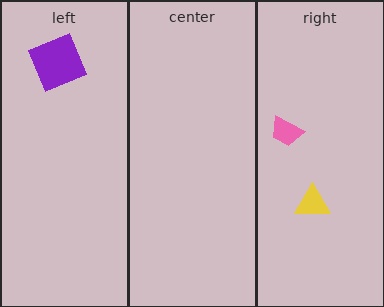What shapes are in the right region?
The pink trapezoid, the yellow triangle.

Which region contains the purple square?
The left region.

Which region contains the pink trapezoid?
The right region.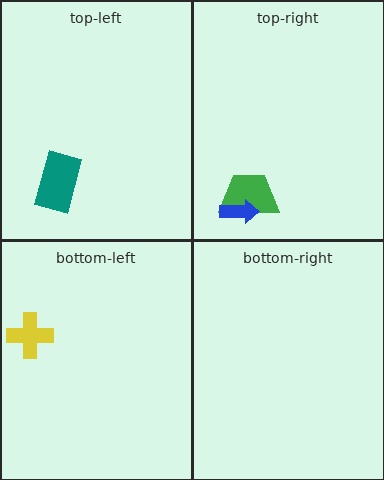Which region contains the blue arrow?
The top-right region.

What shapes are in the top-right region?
The green trapezoid, the blue arrow.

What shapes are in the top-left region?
The teal rectangle.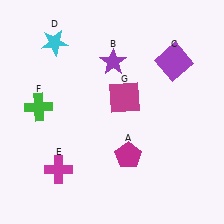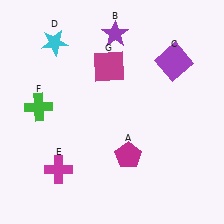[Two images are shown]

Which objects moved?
The objects that moved are: the purple star (B), the magenta square (G).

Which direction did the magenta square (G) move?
The magenta square (G) moved up.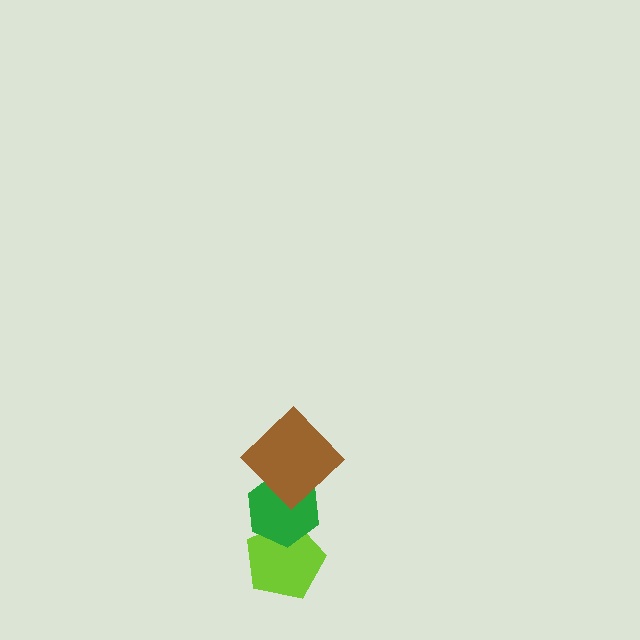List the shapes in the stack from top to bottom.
From top to bottom: the brown diamond, the green hexagon, the lime pentagon.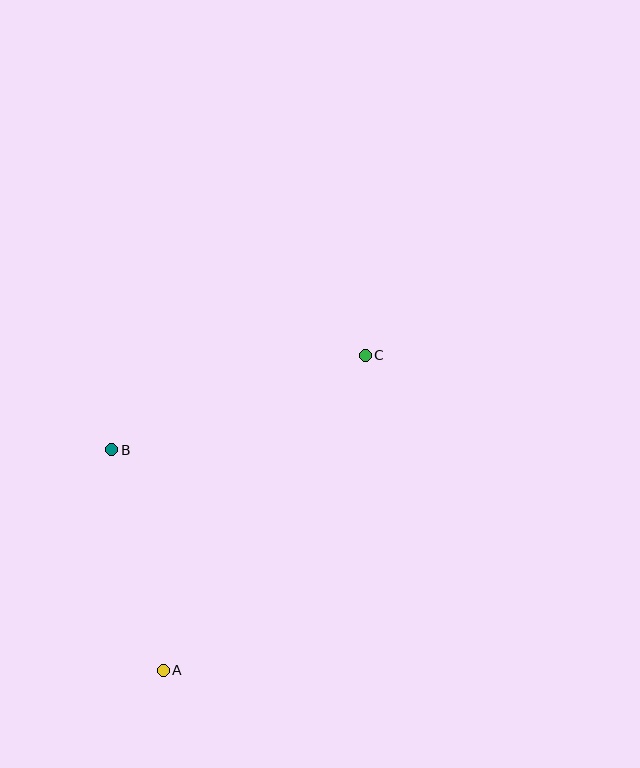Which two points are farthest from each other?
Points A and C are farthest from each other.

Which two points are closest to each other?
Points A and B are closest to each other.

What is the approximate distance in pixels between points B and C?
The distance between B and C is approximately 270 pixels.